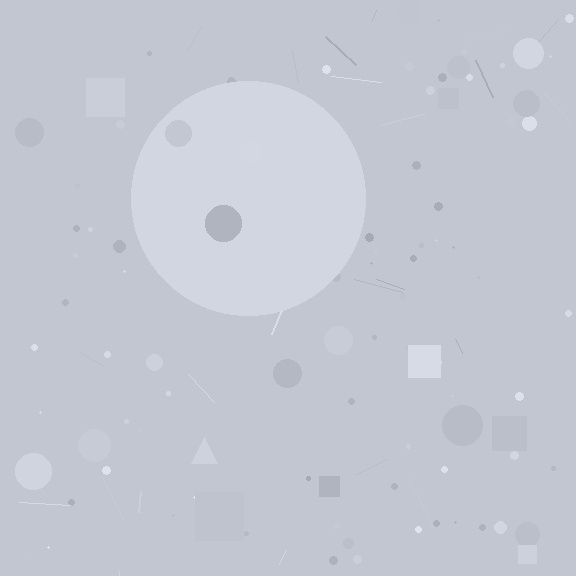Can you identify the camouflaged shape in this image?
The camouflaged shape is a circle.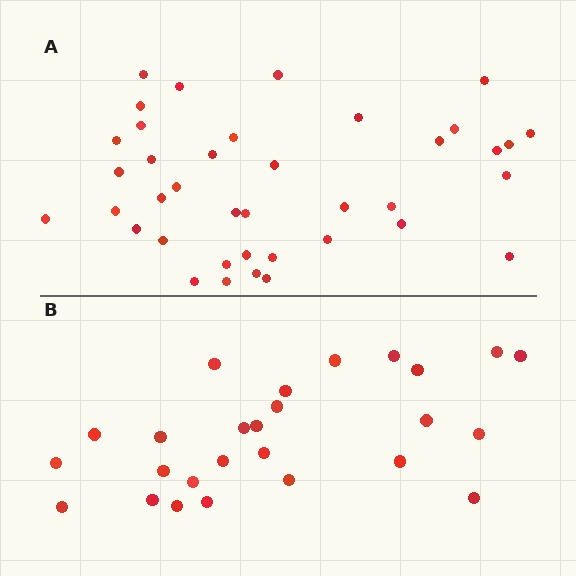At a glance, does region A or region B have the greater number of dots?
Region A (the top region) has more dots.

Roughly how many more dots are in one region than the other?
Region A has approximately 15 more dots than region B.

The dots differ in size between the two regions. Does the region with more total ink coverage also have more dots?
No. Region B has more total ink coverage because its dots are larger, but region A actually contains more individual dots. Total area can be misleading — the number of items is what matters here.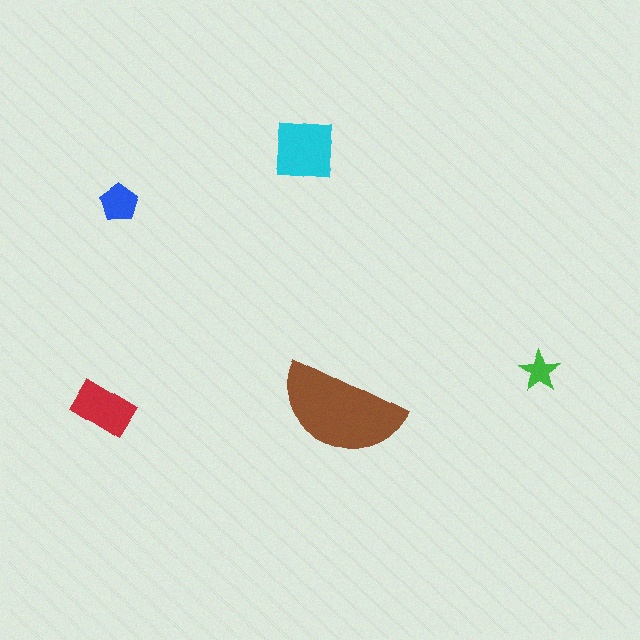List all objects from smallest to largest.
The green star, the blue pentagon, the red rectangle, the cyan square, the brown semicircle.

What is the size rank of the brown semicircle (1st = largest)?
1st.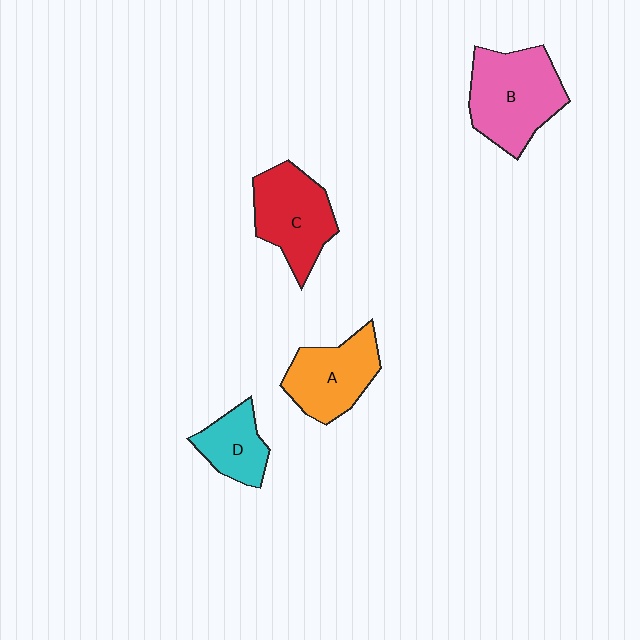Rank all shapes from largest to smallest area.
From largest to smallest: B (pink), C (red), A (orange), D (cyan).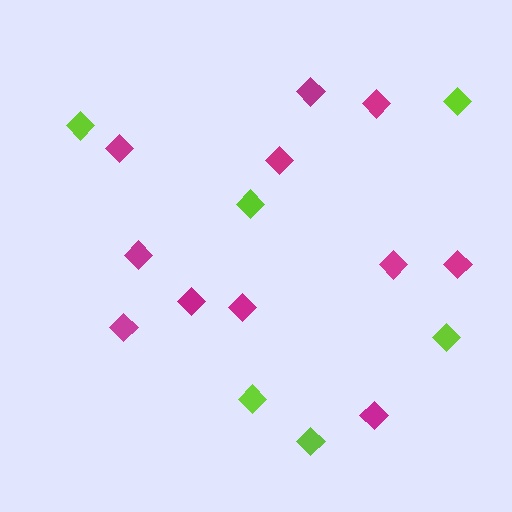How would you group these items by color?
There are 2 groups: one group of magenta diamonds (11) and one group of lime diamonds (6).